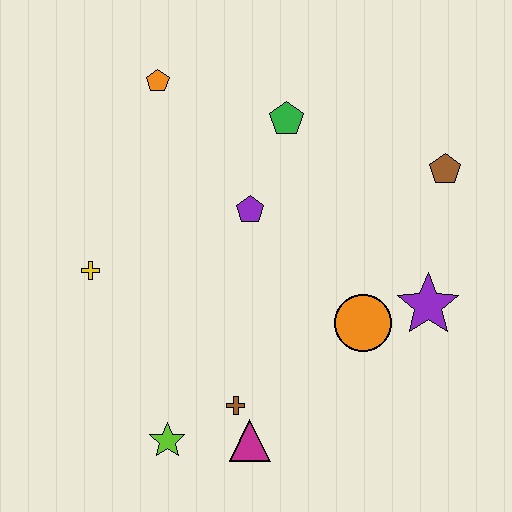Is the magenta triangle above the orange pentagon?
No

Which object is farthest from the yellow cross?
The brown pentagon is farthest from the yellow cross.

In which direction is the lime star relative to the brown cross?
The lime star is to the left of the brown cross.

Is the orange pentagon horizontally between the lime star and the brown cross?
No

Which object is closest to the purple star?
The orange circle is closest to the purple star.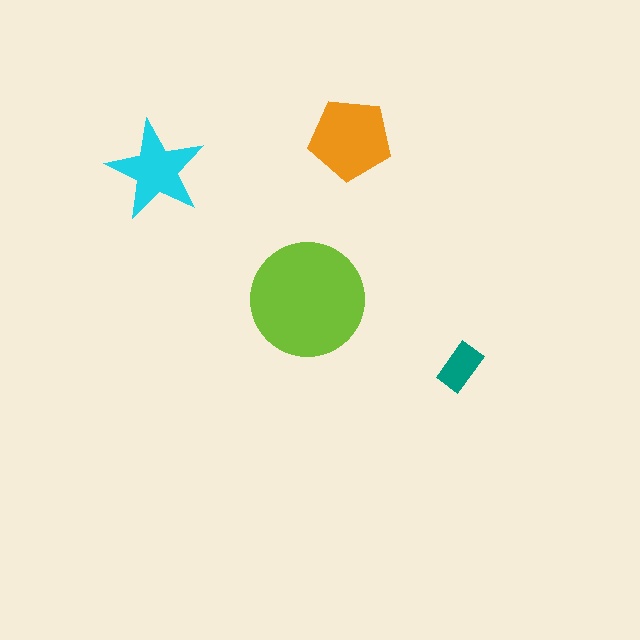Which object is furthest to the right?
The teal rectangle is rightmost.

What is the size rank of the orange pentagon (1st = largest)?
2nd.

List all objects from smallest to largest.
The teal rectangle, the cyan star, the orange pentagon, the lime circle.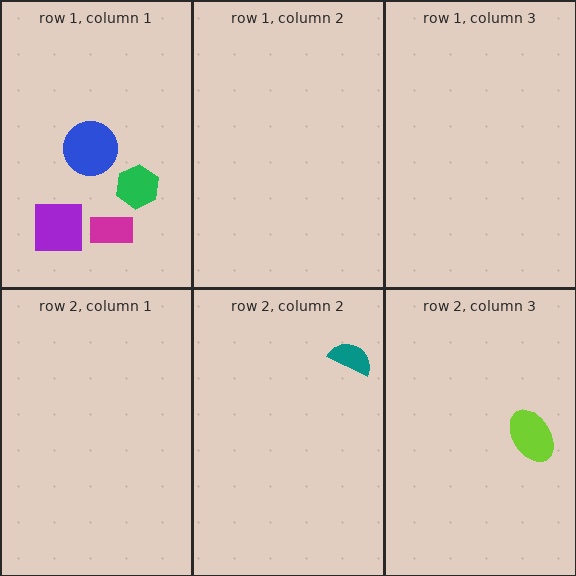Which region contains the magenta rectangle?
The row 1, column 1 region.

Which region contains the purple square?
The row 1, column 1 region.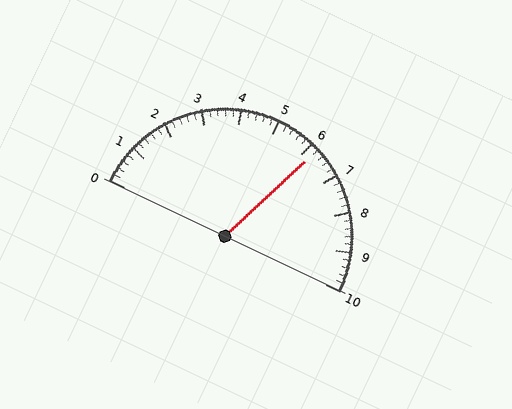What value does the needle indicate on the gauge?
The needle indicates approximately 6.2.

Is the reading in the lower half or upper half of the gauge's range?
The reading is in the upper half of the range (0 to 10).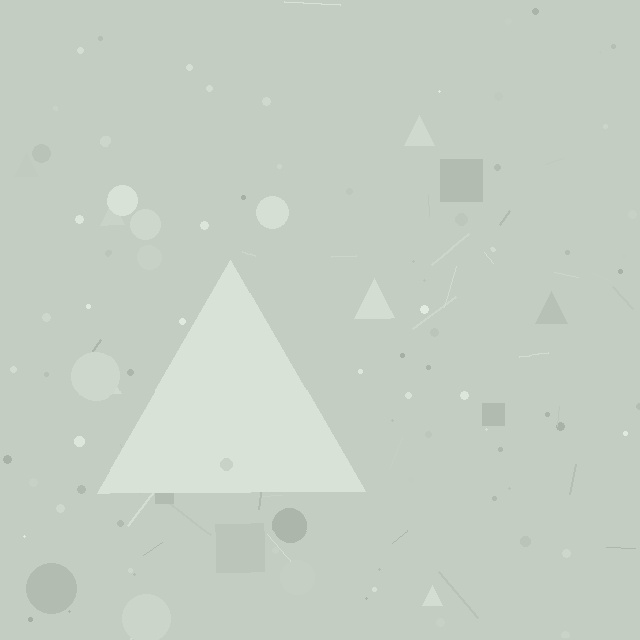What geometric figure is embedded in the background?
A triangle is embedded in the background.